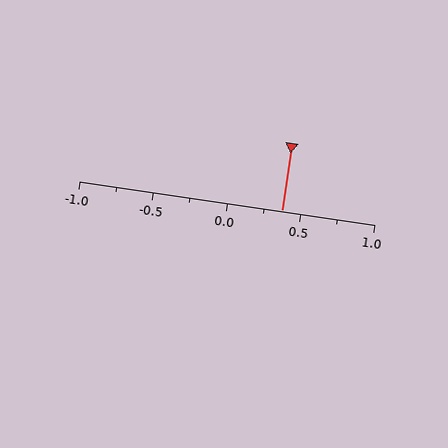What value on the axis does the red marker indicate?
The marker indicates approximately 0.38.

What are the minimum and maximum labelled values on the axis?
The axis runs from -1.0 to 1.0.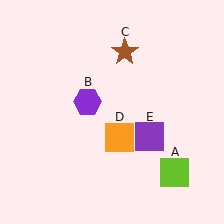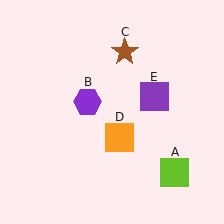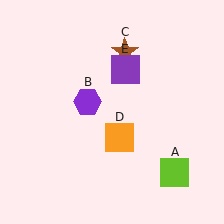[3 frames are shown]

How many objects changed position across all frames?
1 object changed position: purple square (object E).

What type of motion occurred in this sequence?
The purple square (object E) rotated counterclockwise around the center of the scene.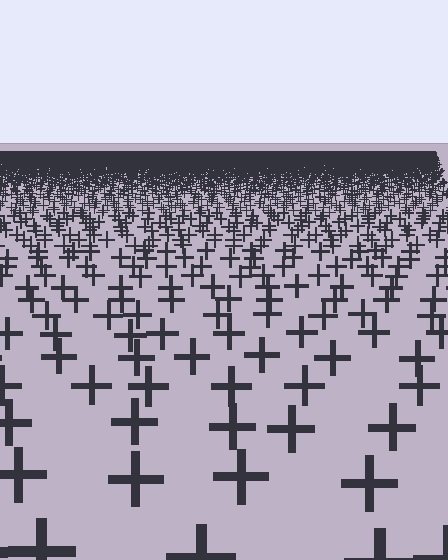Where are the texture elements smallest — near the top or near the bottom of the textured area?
Near the top.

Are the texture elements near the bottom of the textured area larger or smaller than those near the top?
Larger. Near the bottom, elements are closer to the viewer and appear at a bigger on-screen size.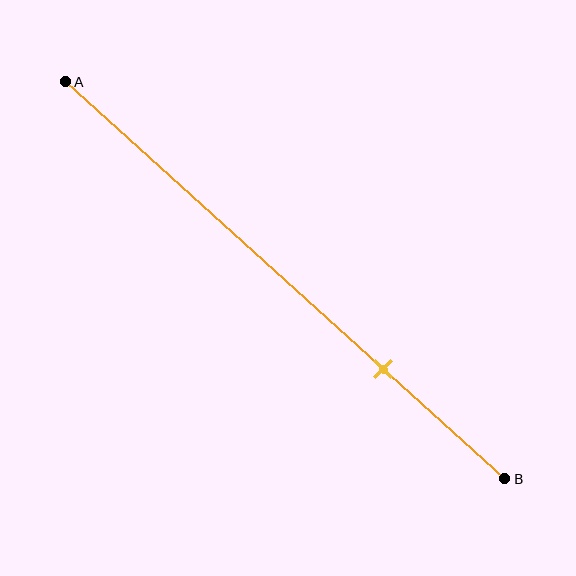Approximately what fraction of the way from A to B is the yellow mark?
The yellow mark is approximately 70% of the way from A to B.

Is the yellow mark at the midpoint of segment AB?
No, the mark is at about 70% from A, not at the 50% midpoint.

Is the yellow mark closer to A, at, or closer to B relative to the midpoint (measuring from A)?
The yellow mark is closer to point B than the midpoint of segment AB.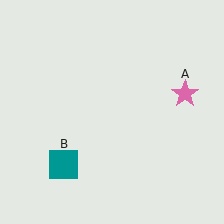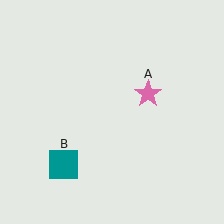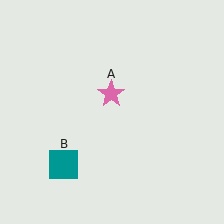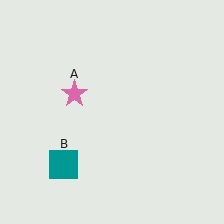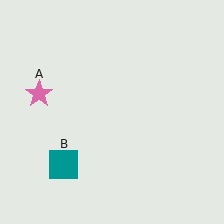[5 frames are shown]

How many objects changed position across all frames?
1 object changed position: pink star (object A).